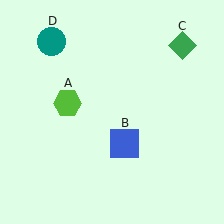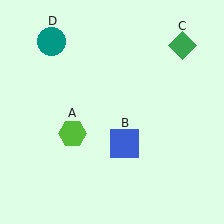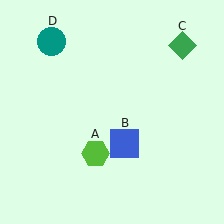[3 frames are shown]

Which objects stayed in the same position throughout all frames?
Blue square (object B) and green diamond (object C) and teal circle (object D) remained stationary.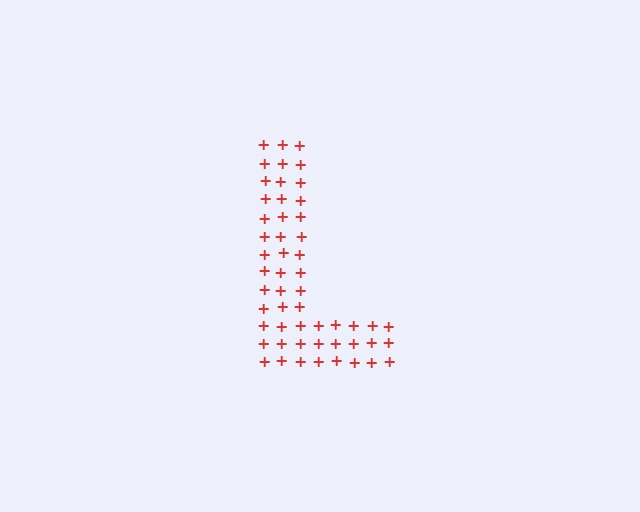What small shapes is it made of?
It is made of small plus signs.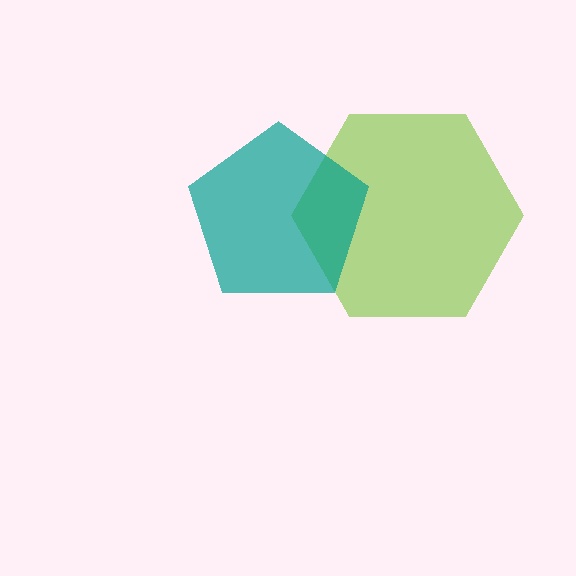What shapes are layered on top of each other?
The layered shapes are: a lime hexagon, a teal pentagon.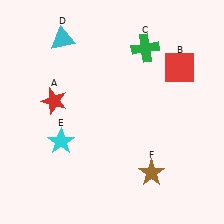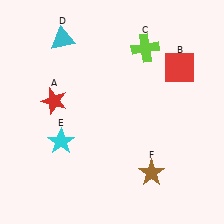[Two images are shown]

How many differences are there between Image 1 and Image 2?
There is 1 difference between the two images.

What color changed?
The cross (C) changed from green in Image 1 to lime in Image 2.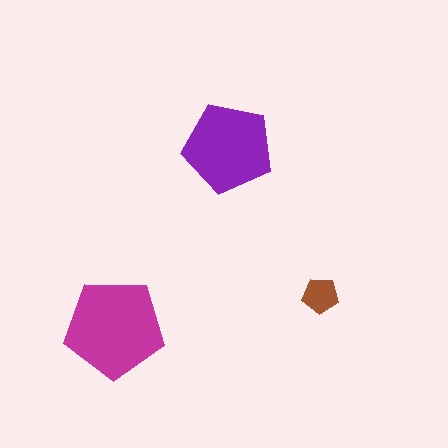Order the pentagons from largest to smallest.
the magenta one, the purple one, the brown one.